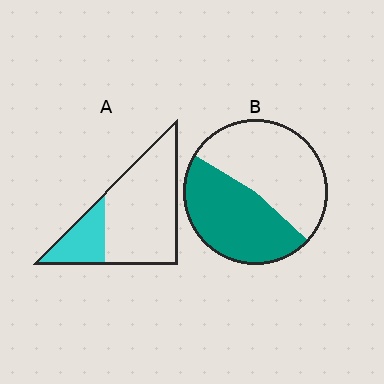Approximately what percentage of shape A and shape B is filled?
A is approximately 25% and B is approximately 45%.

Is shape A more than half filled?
No.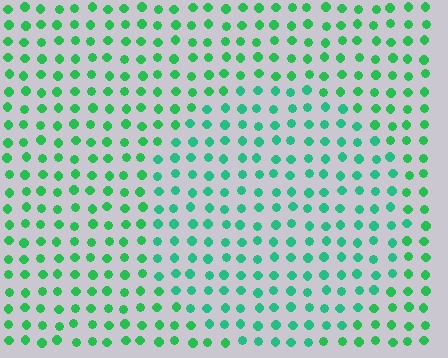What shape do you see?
I see a circle.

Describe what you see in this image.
The image is filled with small green elements in a uniform arrangement. A circle-shaped region is visible where the elements are tinted to a slightly different hue, forming a subtle color boundary.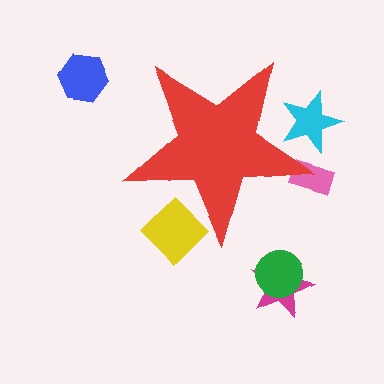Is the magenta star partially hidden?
No, the magenta star is fully visible.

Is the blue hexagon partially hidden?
No, the blue hexagon is fully visible.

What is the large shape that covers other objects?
A red star.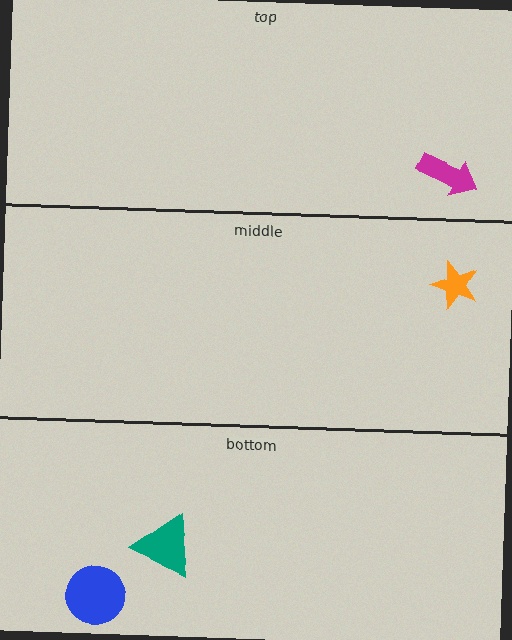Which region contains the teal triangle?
The bottom region.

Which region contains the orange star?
The middle region.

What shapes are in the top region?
The magenta arrow.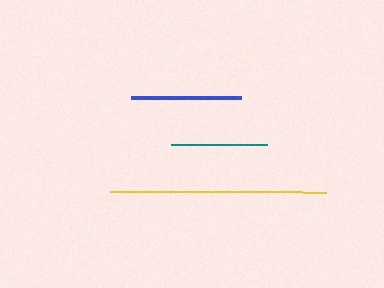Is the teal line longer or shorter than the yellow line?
The yellow line is longer than the teal line.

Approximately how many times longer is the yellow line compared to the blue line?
The yellow line is approximately 2.0 times the length of the blue line.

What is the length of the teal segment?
The teal segment is approximately 96 pixels long.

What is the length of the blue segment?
The blue segment is approximately 110 pixels long.